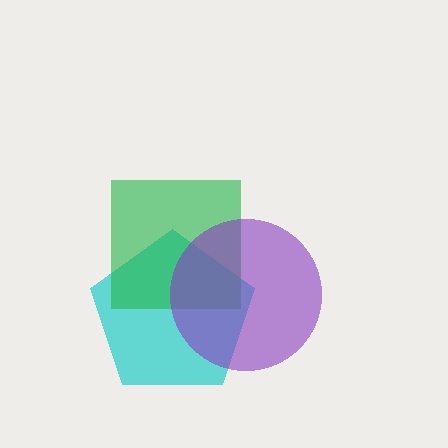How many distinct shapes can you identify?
There are 3 distinct shapes: a cyan pentagon, a green square, a purple circle.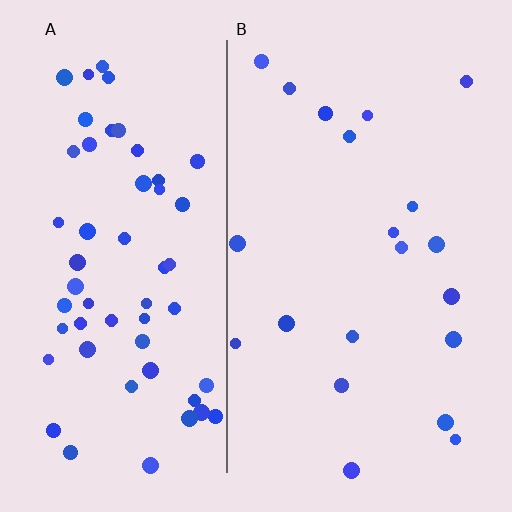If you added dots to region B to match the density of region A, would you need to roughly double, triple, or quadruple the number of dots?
Approximately triple.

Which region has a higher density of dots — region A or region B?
A (the left).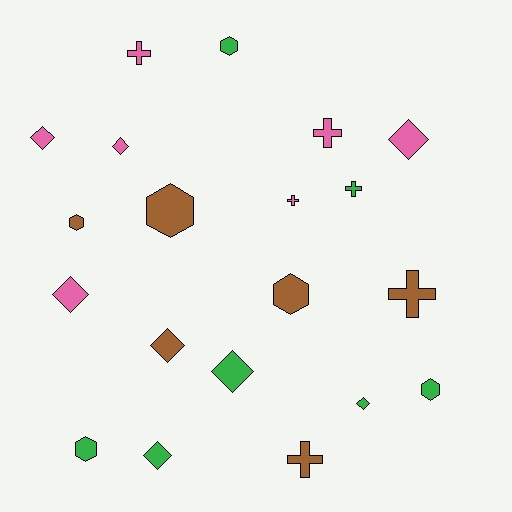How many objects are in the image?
There are 20 objects.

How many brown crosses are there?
There are 2 brown crosses.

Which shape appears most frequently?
Diamond, with 8 objects.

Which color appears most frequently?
Pink, with 7 objects.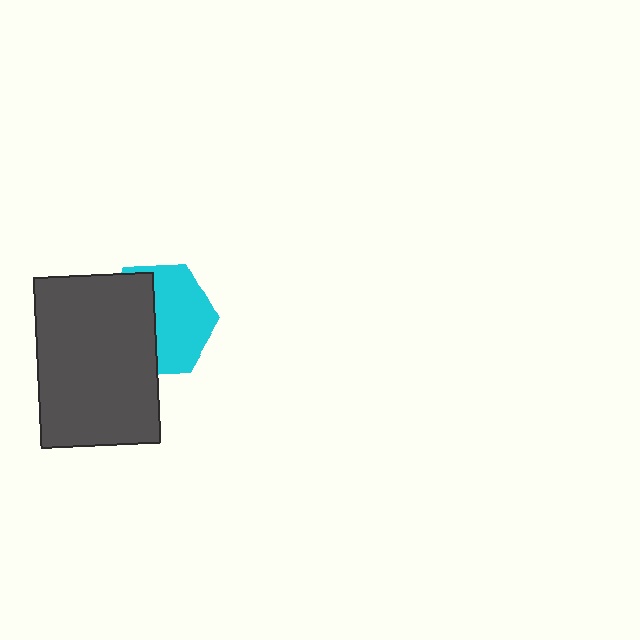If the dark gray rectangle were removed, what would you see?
You would see the complete cyan hexagon.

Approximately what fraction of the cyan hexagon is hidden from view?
Roughly 46% of the cyan hexagon is hidden behind the dark gray rectangle.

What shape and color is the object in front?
The object in front is a dark gray rectangle.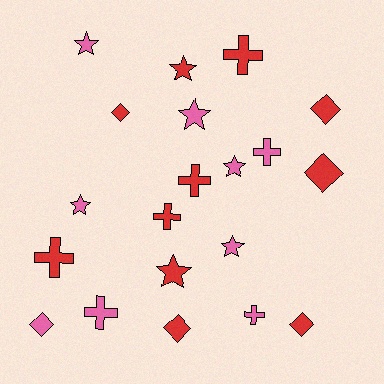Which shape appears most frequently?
Cross, with 7 objects.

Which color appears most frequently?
Red, with 11 objects.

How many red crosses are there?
There are 4 red crosses.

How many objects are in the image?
There are 20 objects.